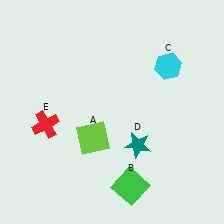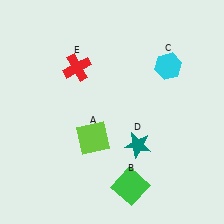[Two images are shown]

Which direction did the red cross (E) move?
The red cross (E) moved up.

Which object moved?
The red cross (E) moved up.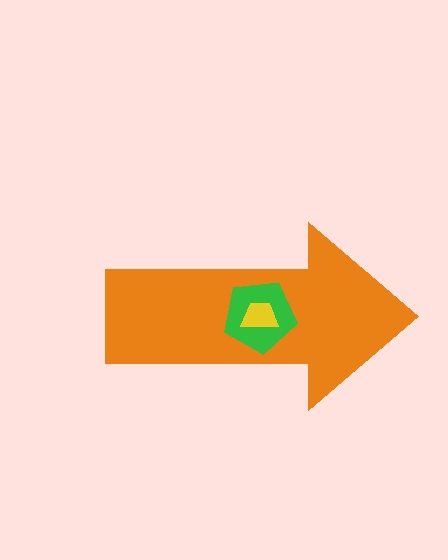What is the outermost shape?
The orange arrow.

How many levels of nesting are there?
3.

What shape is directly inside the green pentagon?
The yellow trapezoid.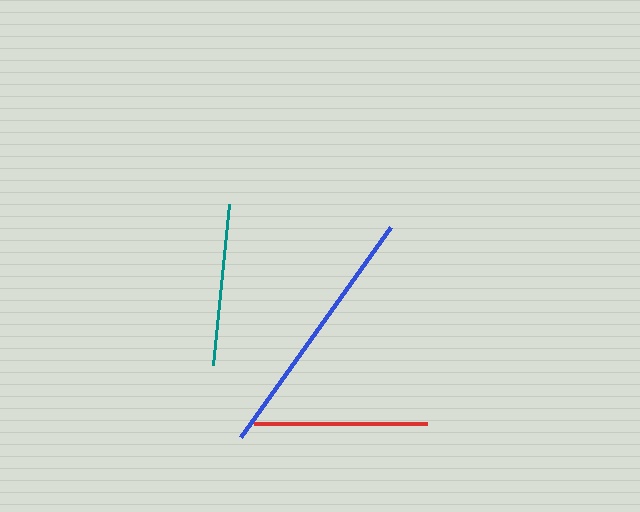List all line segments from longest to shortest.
From longest to shortest: blue, red, teal.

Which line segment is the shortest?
The teal line is the shortest at approximately 162 pixels.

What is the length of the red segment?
The red segment is approximately 172 pixels long.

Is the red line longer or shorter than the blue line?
The blue line is longer than the red line.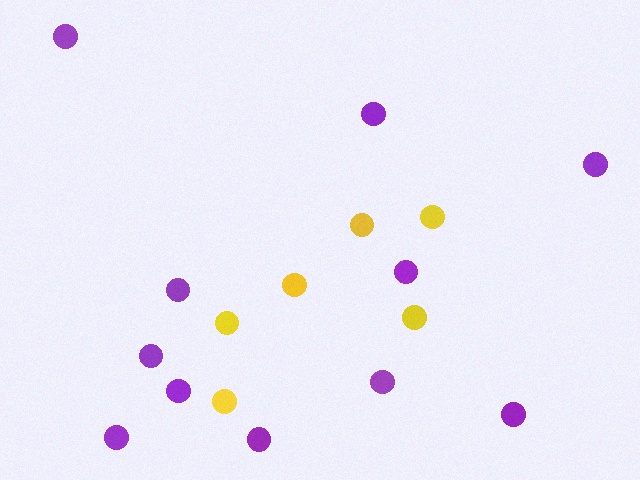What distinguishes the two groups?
There are 2 groups: one group of yellow circles (6) and one group of purple circles (11).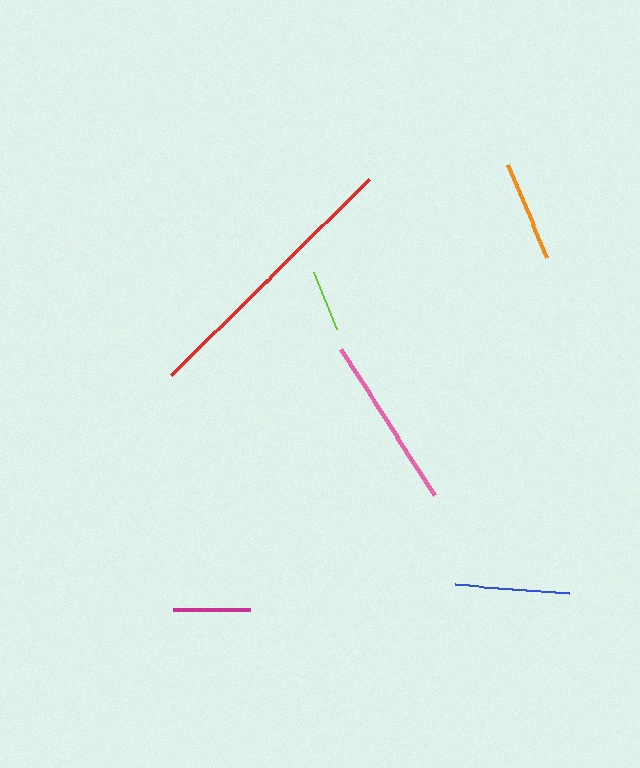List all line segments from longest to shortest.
From longest to shortest: red, pink, blue, orange, magenta, lime.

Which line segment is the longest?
The red line is the longest at approximately 278 pixels.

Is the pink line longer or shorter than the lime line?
The pink line is longer than the lime line.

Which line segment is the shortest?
The lime line is the shortest at approximately 61 pixels.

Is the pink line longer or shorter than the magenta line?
The pink line is longer than the magenta line.